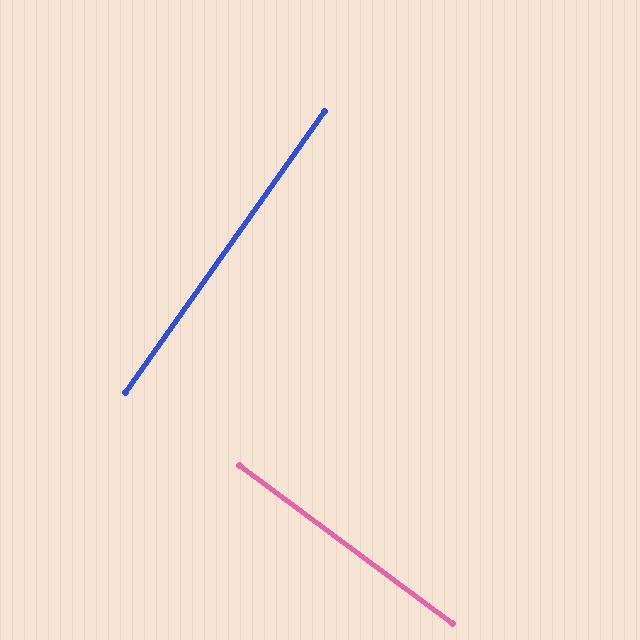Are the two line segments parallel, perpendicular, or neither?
Perpendicular — they meet at approximately 89°.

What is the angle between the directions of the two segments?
Approximately 89 degrees.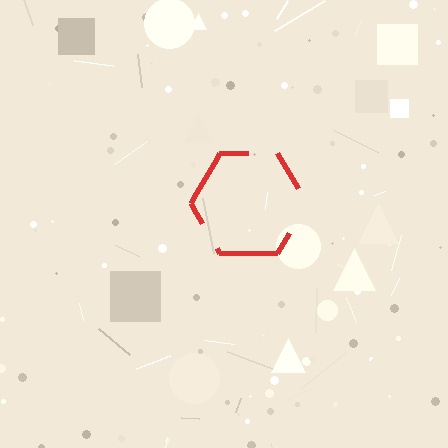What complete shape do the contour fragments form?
The contour fragments form a hexagon.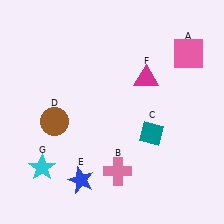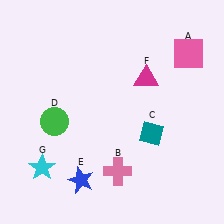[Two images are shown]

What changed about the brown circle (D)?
In Image 1, D is brown. In Image 2, it changed to green.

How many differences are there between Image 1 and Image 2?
There is 1 difference between the two images.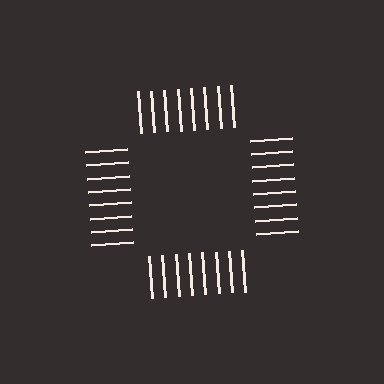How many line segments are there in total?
32 — 8 along each of the 4 edges.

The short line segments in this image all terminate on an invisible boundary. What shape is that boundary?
An illusory square — the line segments terminate on its edges but no continuous stroke is drawn.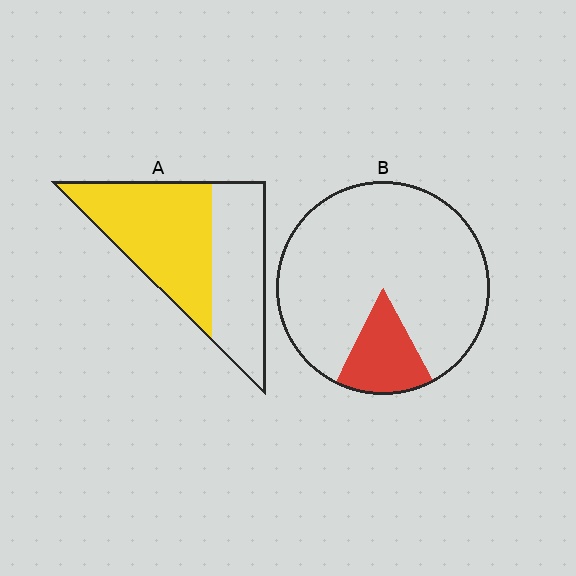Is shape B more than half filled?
No.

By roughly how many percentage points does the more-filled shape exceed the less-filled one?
By roughly 40 percentage points (A over B).